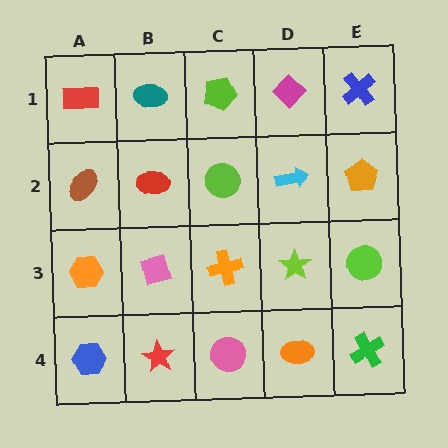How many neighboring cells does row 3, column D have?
4.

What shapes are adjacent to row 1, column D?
A cyan arrow (row 2, column D), a lime pentagon (row 1, column C), a blue cross (row 1, column E).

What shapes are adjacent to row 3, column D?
A cyan arrow (row 2, column D), an orange ellipse (row 4, column D), an orange cross (row 3, column C), a lime circle (row 3, column E).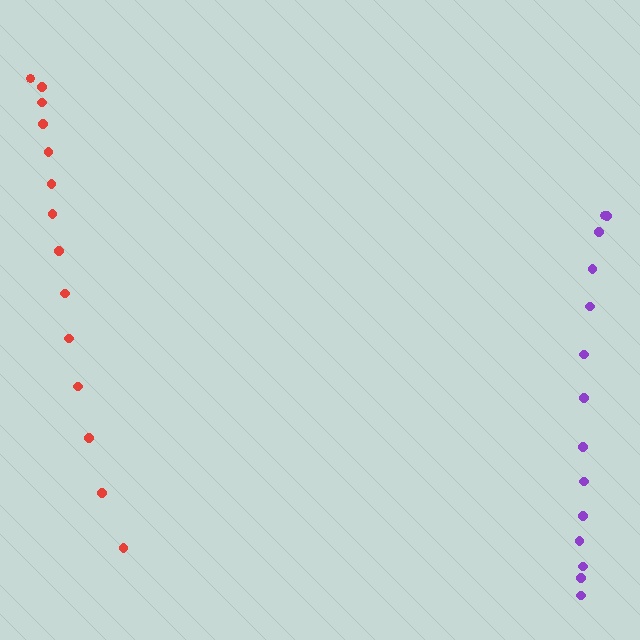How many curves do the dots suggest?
There are 2 distinct paths.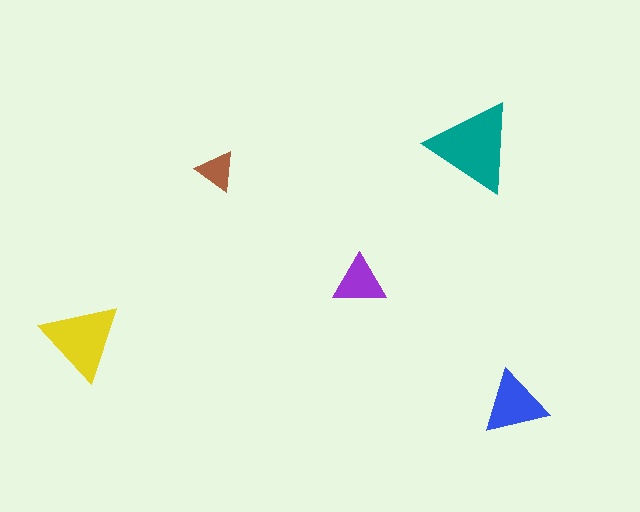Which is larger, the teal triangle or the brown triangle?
The teal one.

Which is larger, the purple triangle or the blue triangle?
The blue one.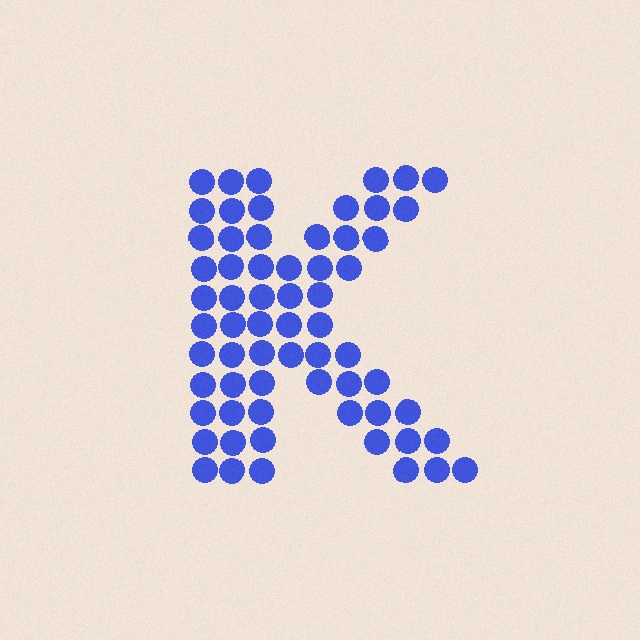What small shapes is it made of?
It is made of small circles.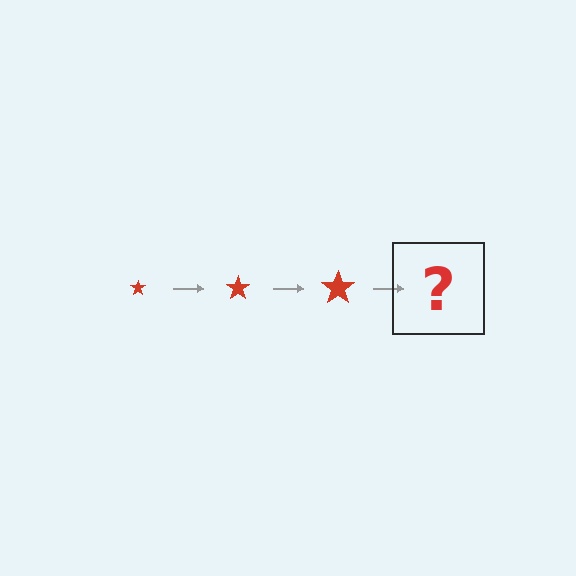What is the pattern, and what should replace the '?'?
The pattern is that the star gets progressively larger each step. The '?' should be a red star, larger than the previous one.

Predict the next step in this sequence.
The next step is a red star, larger than the previous one.